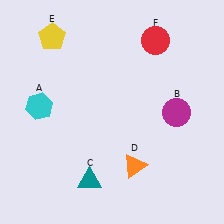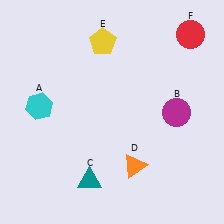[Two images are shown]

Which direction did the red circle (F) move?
The red circle (F) moved right.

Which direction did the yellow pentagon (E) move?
The yellow pentagon (E) moved right.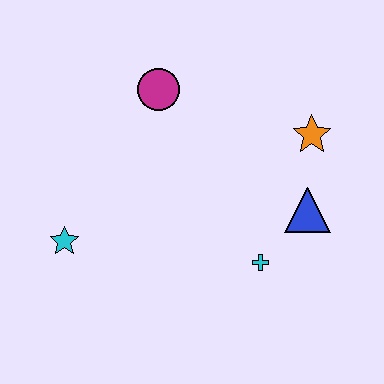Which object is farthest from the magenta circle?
The cyan cross is farthest from the magenta circle.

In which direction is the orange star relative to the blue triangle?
The orange star is above the blue triangle.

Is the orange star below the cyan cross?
No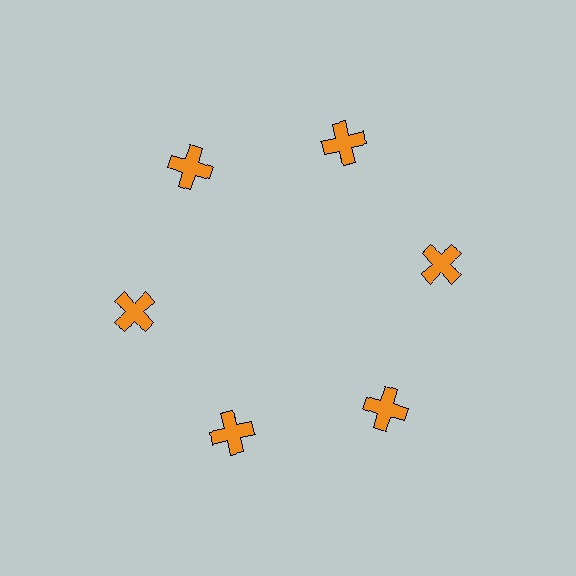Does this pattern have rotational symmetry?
Yes, this pattern has 6-fold rotational symmetry. It looks the same after rotating 60 degrees around the center.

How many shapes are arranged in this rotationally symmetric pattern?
There are 6 shapes, arranged in 6 groups of 1.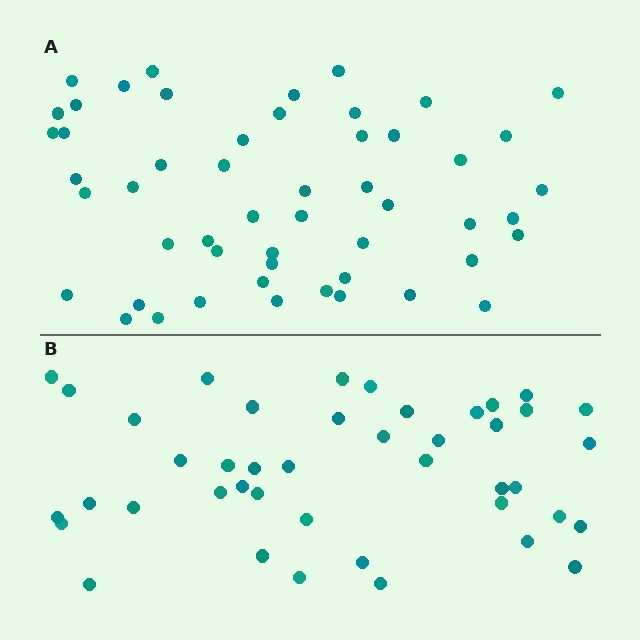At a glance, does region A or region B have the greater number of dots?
Region A (the top region) has more dots.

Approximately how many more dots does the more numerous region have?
Region A has roughly 8 or so more dots than region B.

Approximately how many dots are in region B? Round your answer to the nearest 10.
About 40 dots. (The exact count is 43, which rounds to 40.)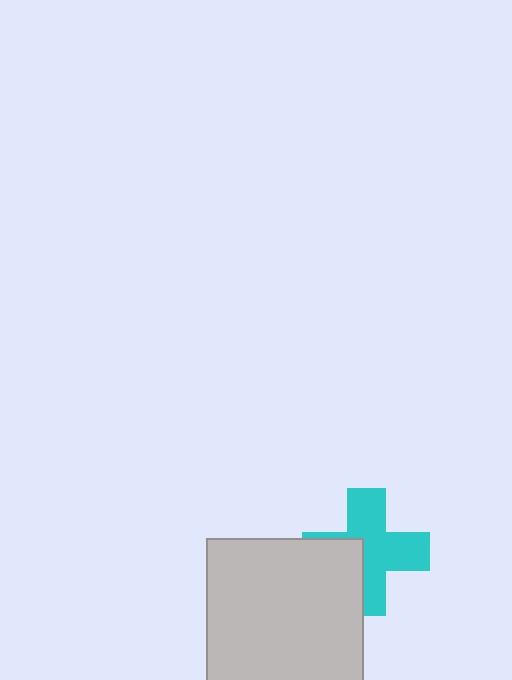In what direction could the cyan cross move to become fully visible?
The cyan cross could move right. That would shift it out from behind the light gray rectangle entirely.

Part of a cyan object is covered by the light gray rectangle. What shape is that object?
It is a cross.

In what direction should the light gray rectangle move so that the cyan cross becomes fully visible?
The light gray rectangle should move left. That is the shortest direction to clear the overlap and leave the cyan cross fully visible.